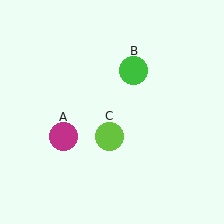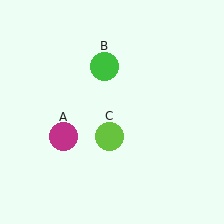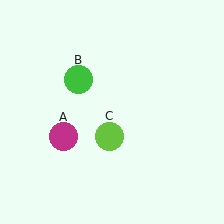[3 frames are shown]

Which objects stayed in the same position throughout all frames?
Magenta circle (object A) and lime circle (object C) remained stationary.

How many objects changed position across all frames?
1 object changed position: green circle (object B).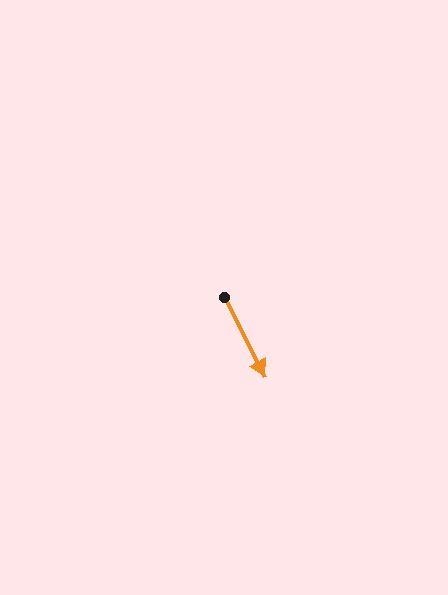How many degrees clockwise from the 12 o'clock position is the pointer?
Approximately 152 degrees.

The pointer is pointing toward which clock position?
Roughly 5 o'clock.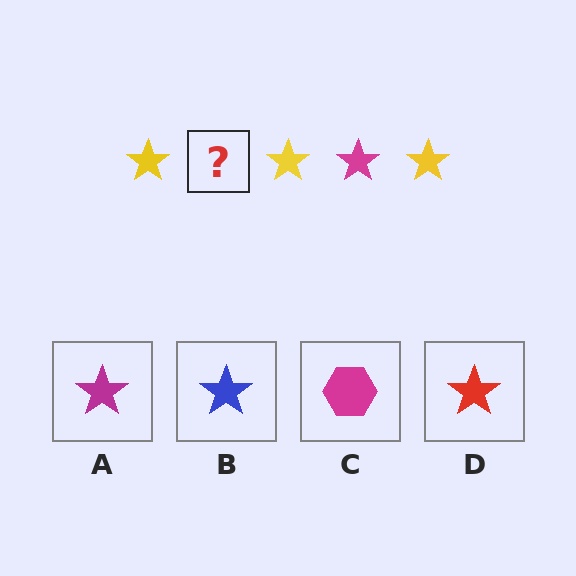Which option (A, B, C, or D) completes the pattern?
A.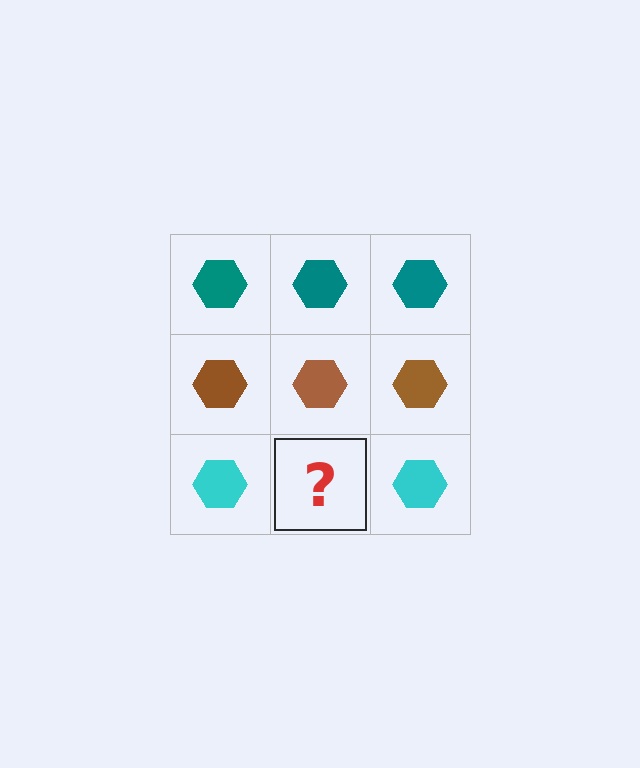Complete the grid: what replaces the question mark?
The question mark should be replaced with a cyan hexagon.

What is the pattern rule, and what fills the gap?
The rule is that each row has a consistent color. The gap should be filled with a cyan hexagon.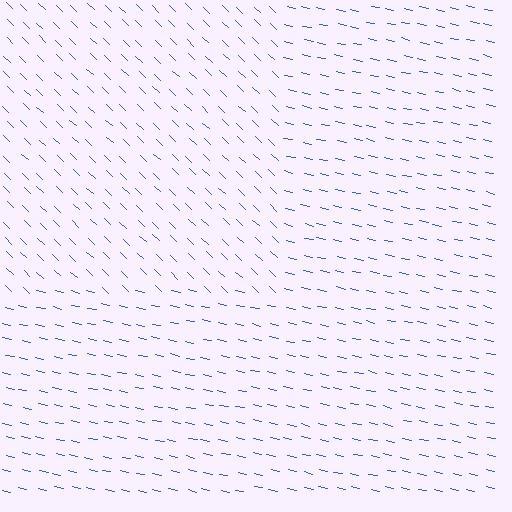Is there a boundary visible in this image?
Yes, there is a texture boundary formed by a change in line orientation.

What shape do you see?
I see a rectangle.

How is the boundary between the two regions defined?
The boundary is defined purely by a change in line orientation (approximately 31 degrees difference). All lines are the same color and thickness.